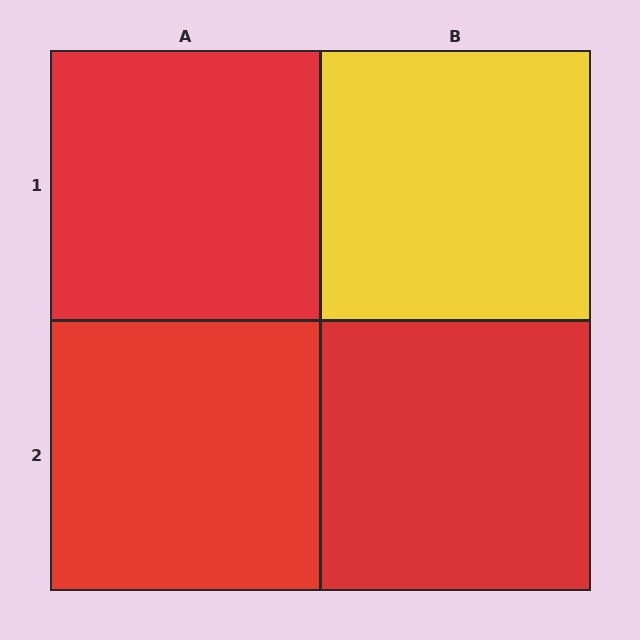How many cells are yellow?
1 cell is yellow.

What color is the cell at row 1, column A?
Red.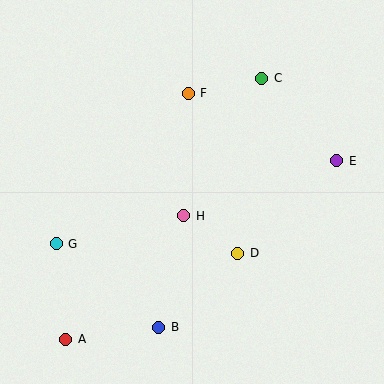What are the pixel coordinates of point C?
Point C is at (262, 78).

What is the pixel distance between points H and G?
The distance between H and G is 131 pixels.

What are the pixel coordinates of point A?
Point A is at (66, 339).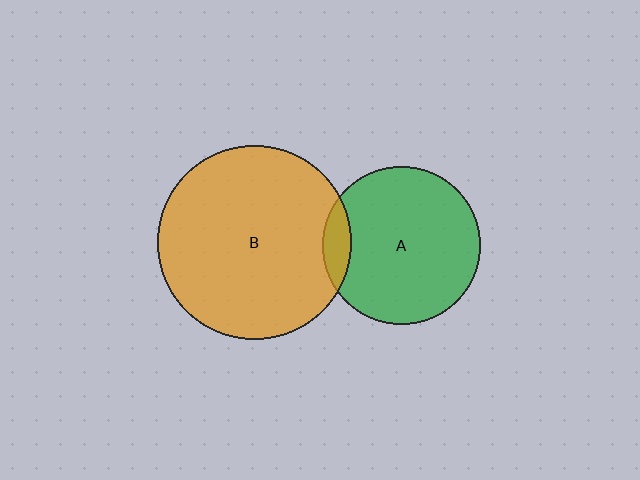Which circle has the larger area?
Circle B (orange).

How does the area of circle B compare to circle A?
Approximately 1.5 times.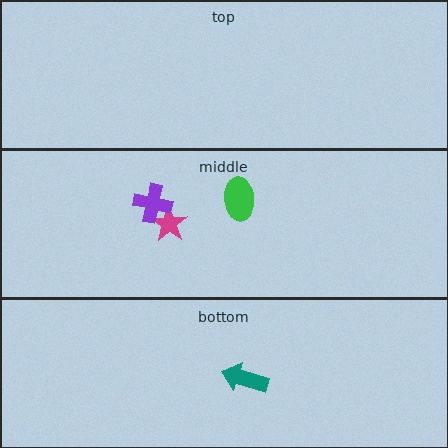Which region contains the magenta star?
The middle region.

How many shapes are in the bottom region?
1.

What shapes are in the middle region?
The magenta star, the green ellipse, the purple cross.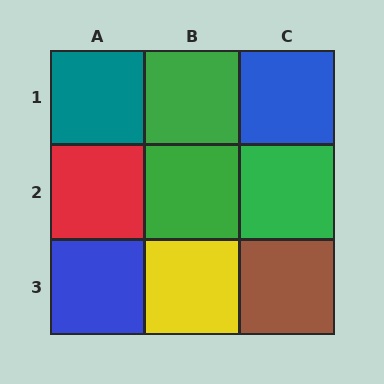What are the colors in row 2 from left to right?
Red, green, green.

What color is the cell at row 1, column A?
Teal.